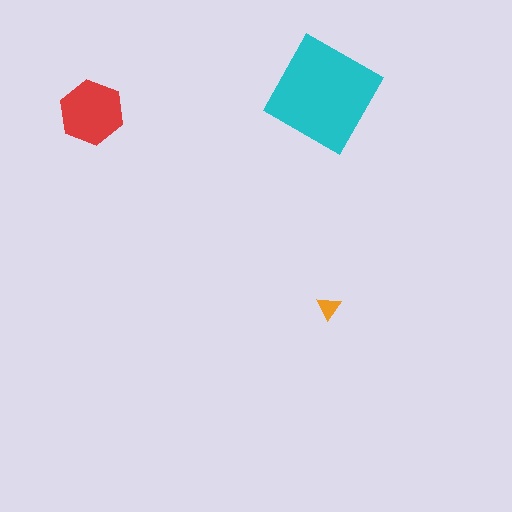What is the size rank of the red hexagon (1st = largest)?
2nd.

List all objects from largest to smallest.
The cyan diamond, the red hexagon, the orange triangle.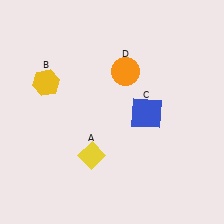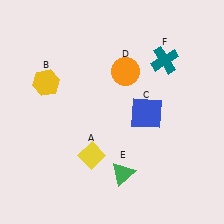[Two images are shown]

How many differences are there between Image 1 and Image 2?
There are 2 differences between the two images.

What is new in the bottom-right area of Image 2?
A green triangle (E) was added in the bottom-right area of Image 2.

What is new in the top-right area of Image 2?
A teal cross (F) was added in the top-right area of Image 2.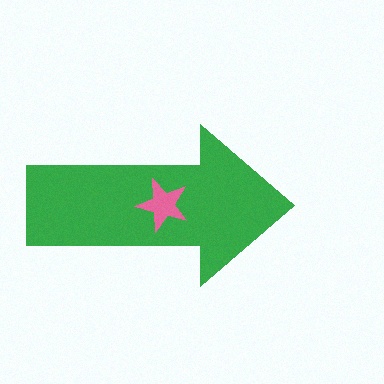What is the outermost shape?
The green arrow.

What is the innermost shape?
The pink star.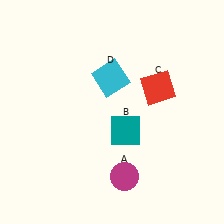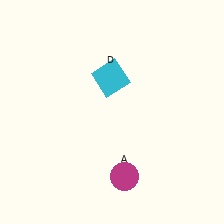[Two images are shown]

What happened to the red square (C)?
The red square (C) was removed in Image 2. It was in the top-right area of Image 1.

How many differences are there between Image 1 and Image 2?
There are 2 differences between the two images.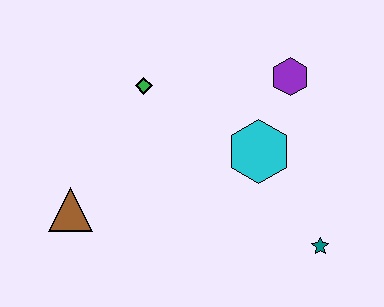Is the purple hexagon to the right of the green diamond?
Yes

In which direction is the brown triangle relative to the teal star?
The brown triangle is to the left of the teal star.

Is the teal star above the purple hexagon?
No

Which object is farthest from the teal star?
The brown triangle is farthest from the teal star.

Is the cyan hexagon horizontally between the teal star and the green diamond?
Yes